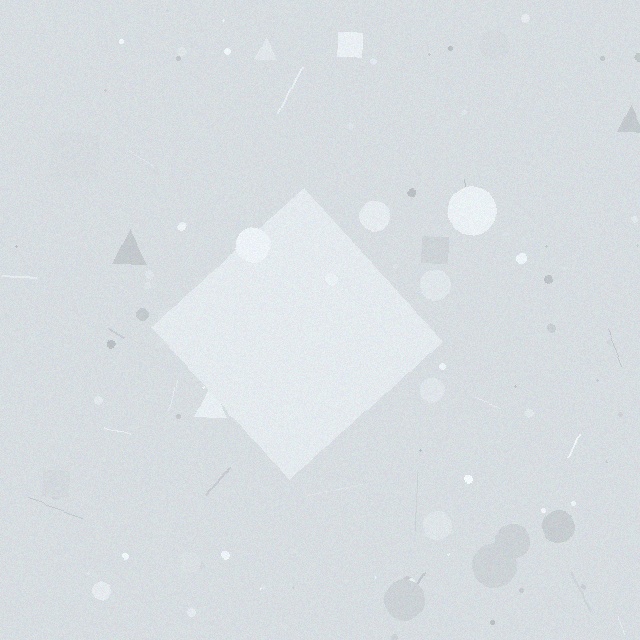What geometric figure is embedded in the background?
A diamond is embedded in the background.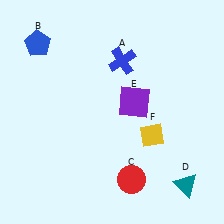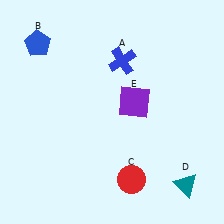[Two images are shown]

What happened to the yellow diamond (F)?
The yellow diamond (F) was removed in Image 2. It was in the bottom-right area of Image 1.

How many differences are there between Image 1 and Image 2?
There is 1 difference between the two images.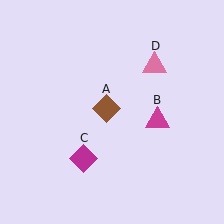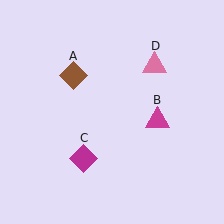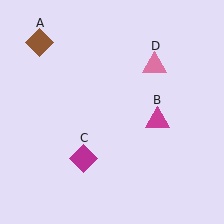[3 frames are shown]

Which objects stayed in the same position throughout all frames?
Magenta triangle (object B) and magenta diamond (object C) and pink triangle (object D) remained stationary.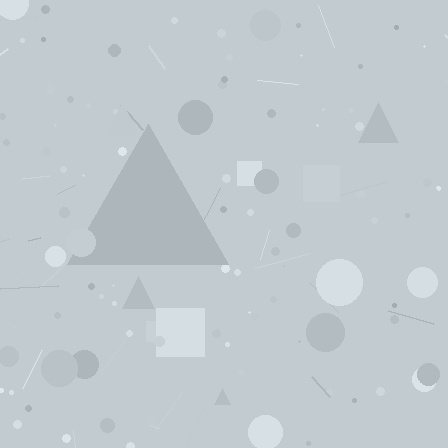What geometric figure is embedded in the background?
A triangle is embedded in the background.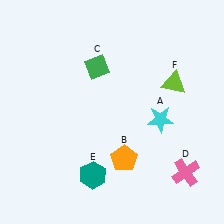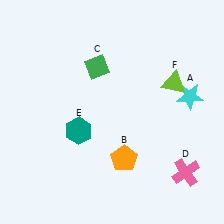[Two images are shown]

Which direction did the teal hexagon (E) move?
The teal hexagon (E) moved up.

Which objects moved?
The objects that moved are: the cyan star (A), the teal hexagon (E).